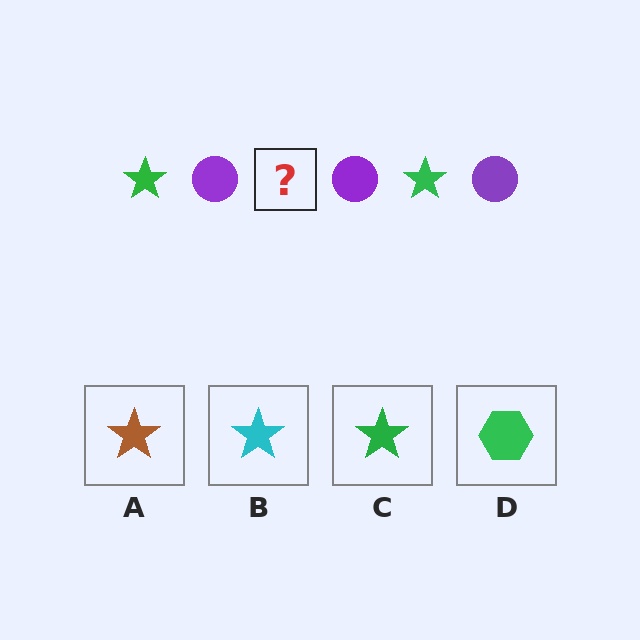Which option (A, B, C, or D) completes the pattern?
C.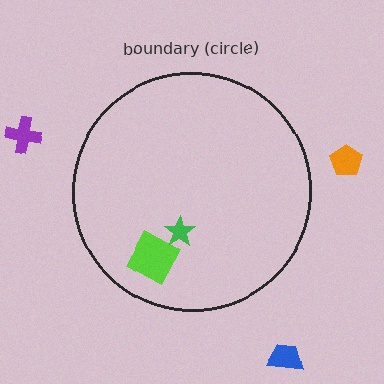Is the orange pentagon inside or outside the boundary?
Outside.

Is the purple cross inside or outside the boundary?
Outside.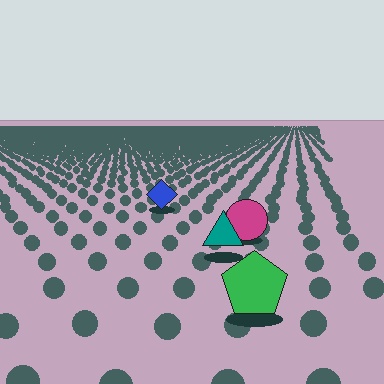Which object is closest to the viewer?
The green pentagon is closest. The texture marks near it are larger and more spread out.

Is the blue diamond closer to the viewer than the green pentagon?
No. The green pentagon is closer — you can tell from the texture gradient: the ground texture is coarser near it.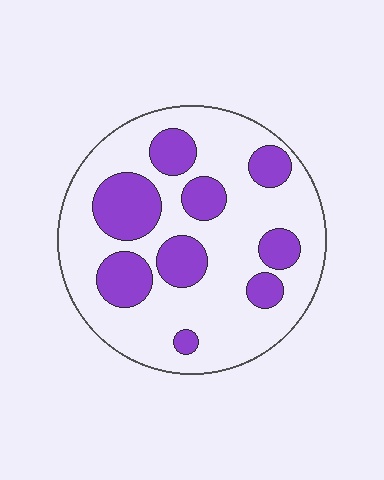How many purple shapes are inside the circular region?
9.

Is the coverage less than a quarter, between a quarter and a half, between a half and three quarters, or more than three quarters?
Between a quarter and a half.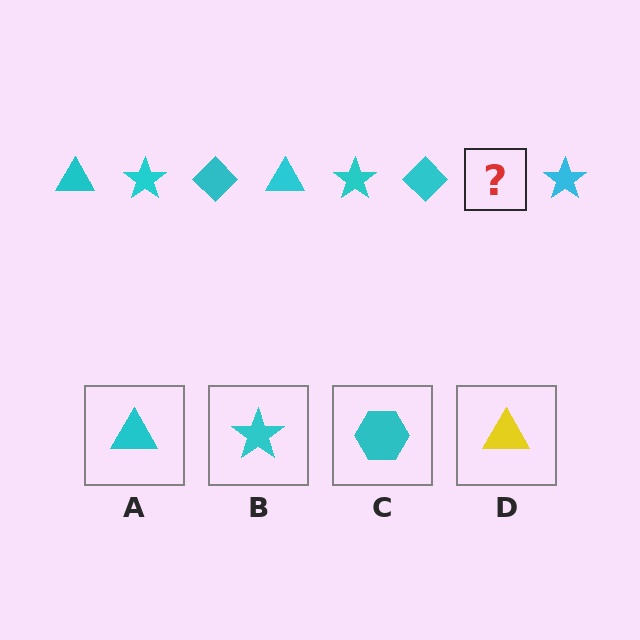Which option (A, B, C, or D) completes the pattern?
A.